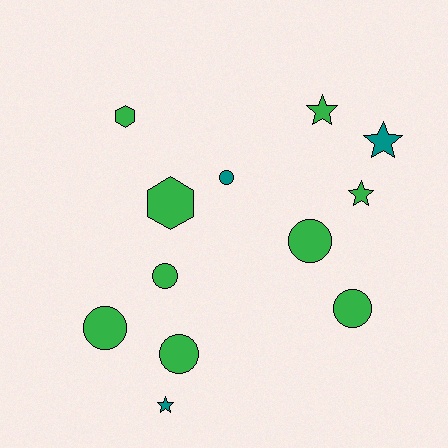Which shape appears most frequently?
Circle, with 6 objects.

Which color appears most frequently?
Green, with 9 objects.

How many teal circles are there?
There is 1 teal circle.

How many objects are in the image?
There are 12 objects.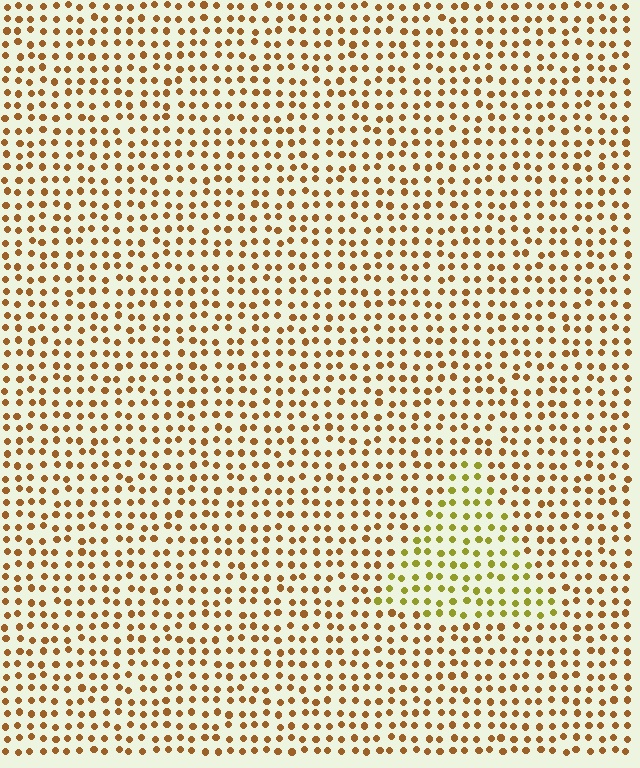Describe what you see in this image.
The image is filled with small brown elements in a uniform arrangement. A triangle-shaped region is visible where the elements are tinted to a slightly different hue, forming a subtle color boundary.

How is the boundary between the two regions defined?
The boundary is defined purely by a slight shift in hue (about 37 degrees). Spacing, size, and orientation are identical on both sides.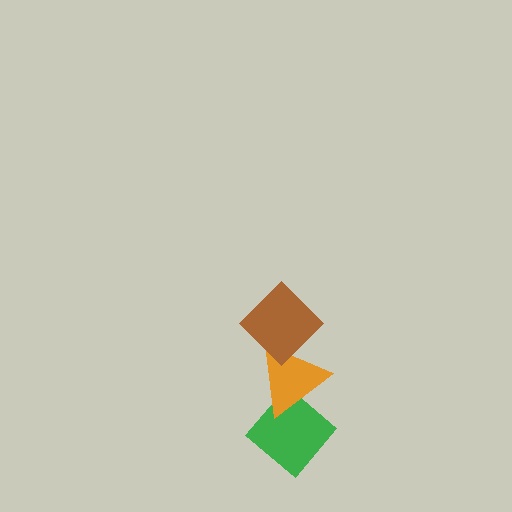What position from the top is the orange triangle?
The orange triangle is 2nd from the top.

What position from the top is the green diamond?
The green diamond is 3rd from the top.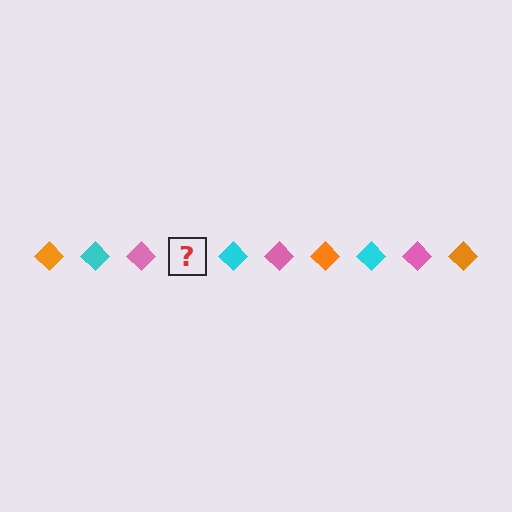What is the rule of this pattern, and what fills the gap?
The rule is that the pattern cycles through orange, cyan, pink diamonds. The gap should be filled with an orange diamond.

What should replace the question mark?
The question mark should be replaced with an orange diamond.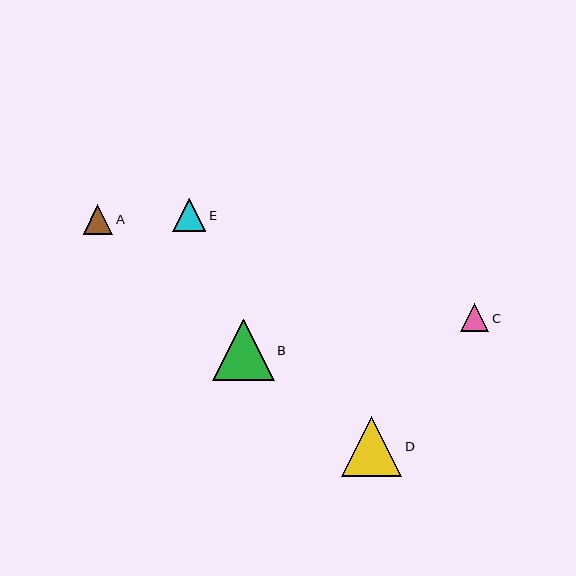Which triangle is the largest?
Triangle B is the largest with a size of approximately 61 pixels.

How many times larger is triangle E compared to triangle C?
Triangle E is approximately 1.2 times the size of triangle C.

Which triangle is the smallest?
Triangle C is the smallest with a size of approximately 29 pixels.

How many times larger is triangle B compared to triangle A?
Triangle B is approximately 2.1 times the size of triangle A.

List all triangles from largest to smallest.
From largest to smallest: B, D, E, A, C.